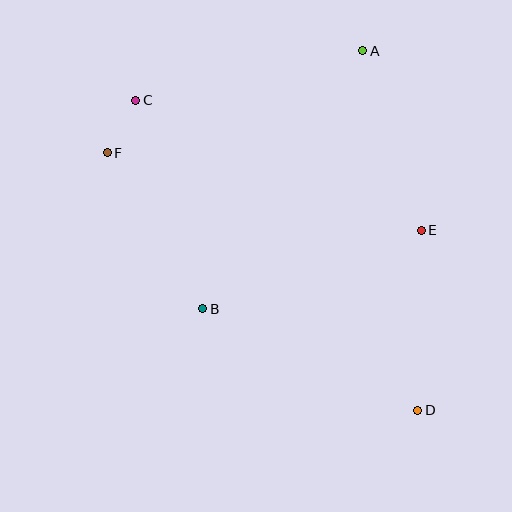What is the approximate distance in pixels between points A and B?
The distance between A and B is approximately 304 pixels.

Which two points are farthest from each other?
Points C and D are farthest from each other.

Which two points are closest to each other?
Points C and F are closest to each other.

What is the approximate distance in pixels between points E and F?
The distance between E and F is approximately 324 pixels.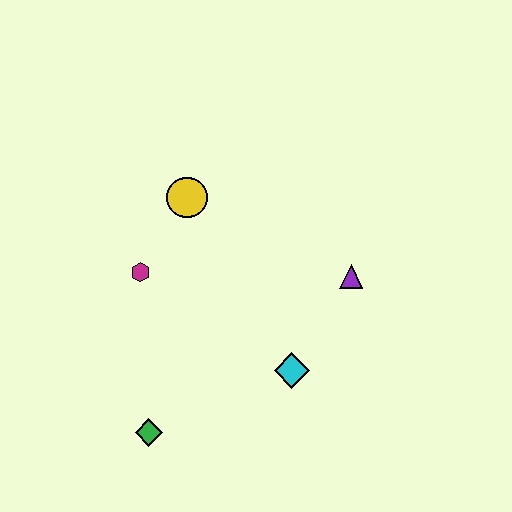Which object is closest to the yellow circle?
The magenta hexagon is closest to the yellow circle.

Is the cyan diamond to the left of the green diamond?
No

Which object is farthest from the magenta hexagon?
The purple triangle is farthest from the magenta hexagon.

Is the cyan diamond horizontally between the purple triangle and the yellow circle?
Yes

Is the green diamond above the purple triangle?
No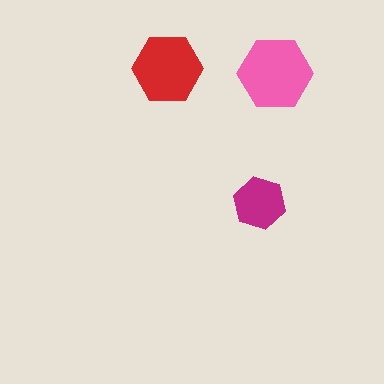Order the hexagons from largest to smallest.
the pink one, the red one, the magenta one.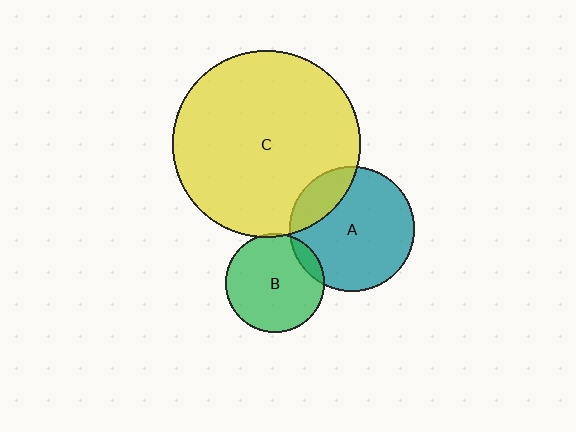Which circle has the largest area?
Circle C (yellow).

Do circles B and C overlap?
Yes.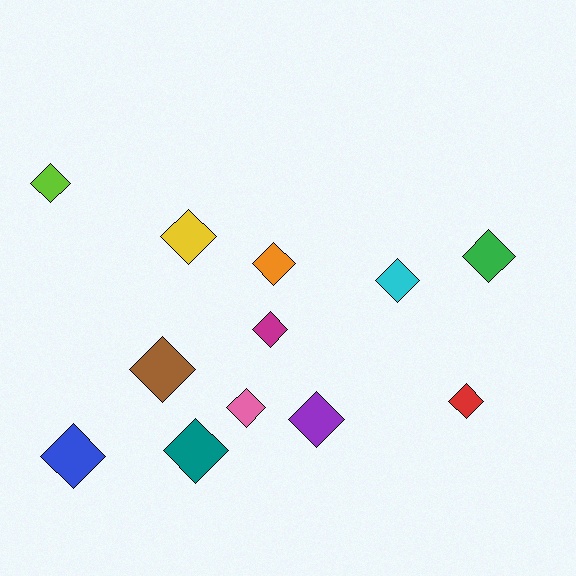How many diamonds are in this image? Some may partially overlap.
There are 12 diamonds.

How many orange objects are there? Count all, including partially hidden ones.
There is 1 orange object.